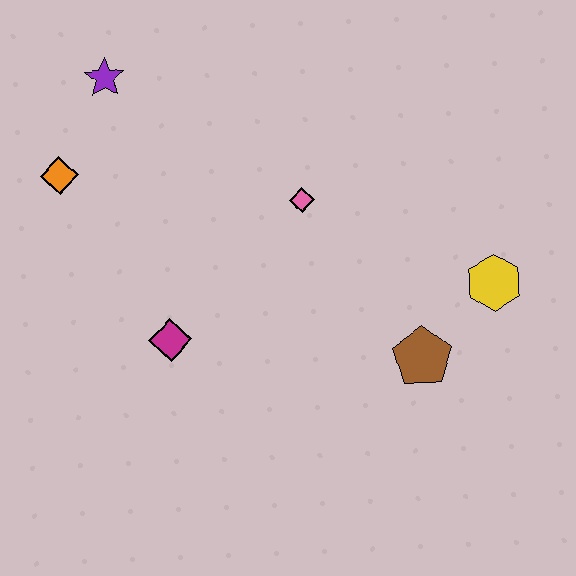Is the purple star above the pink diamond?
Yes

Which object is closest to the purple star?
The orange diamond is closest to the purple star.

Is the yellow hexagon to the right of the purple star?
Yes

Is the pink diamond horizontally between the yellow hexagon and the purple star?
Yes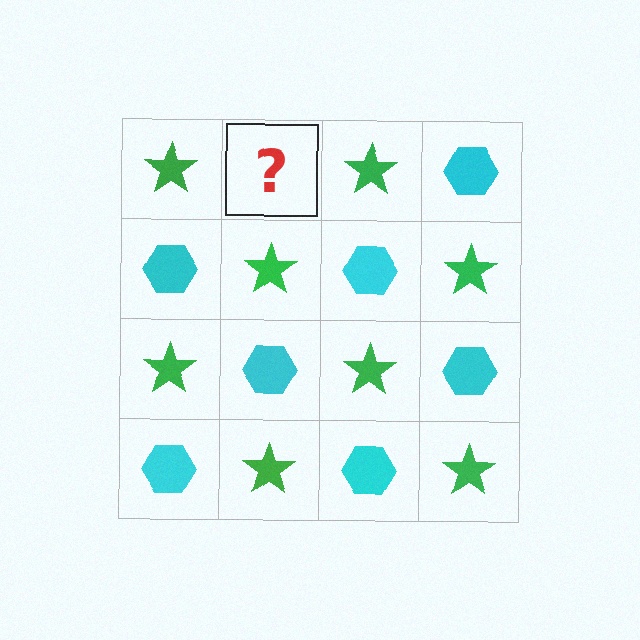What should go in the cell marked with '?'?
The missing cell should contain a cyan hexagon.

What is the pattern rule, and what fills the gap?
The rule is that it alternates green star and cyan hexagon in a checkerboard pattern. The gap should be filled with a cyan hexagon.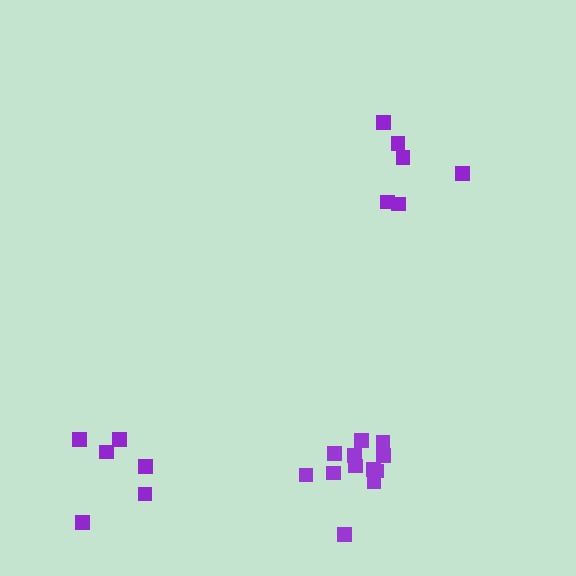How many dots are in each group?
Group 1: 6 dots, Group 2: 12 dots, Group 3: 6 dots (24 total).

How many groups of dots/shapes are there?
There are 3 groups.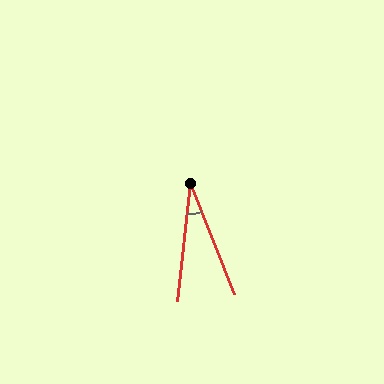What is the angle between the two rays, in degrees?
Approximately 28 degrees.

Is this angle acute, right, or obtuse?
It is acute.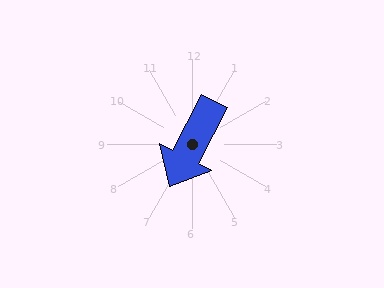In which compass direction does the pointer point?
Southwest.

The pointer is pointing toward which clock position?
Roughly 7 o'clock.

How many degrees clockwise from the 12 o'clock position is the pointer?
Approximately 208 degrees.